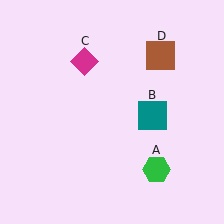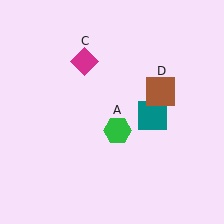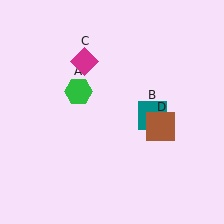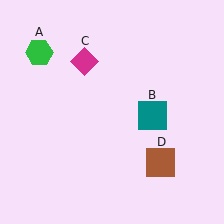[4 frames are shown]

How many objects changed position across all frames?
2 objects changed position: green hexagon (object A), brown square (object D).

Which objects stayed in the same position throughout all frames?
Teal square (object B) and magenta diamond (object C) remained stationary.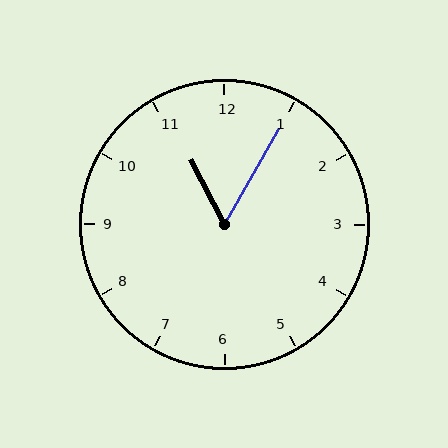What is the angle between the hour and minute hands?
Approximately 58 degrees.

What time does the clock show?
11:05.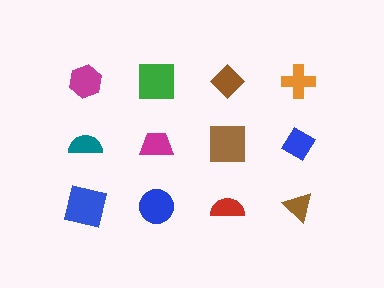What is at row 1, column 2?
A green square.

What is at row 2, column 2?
A magenta trapezoid.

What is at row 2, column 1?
A teal semicircle.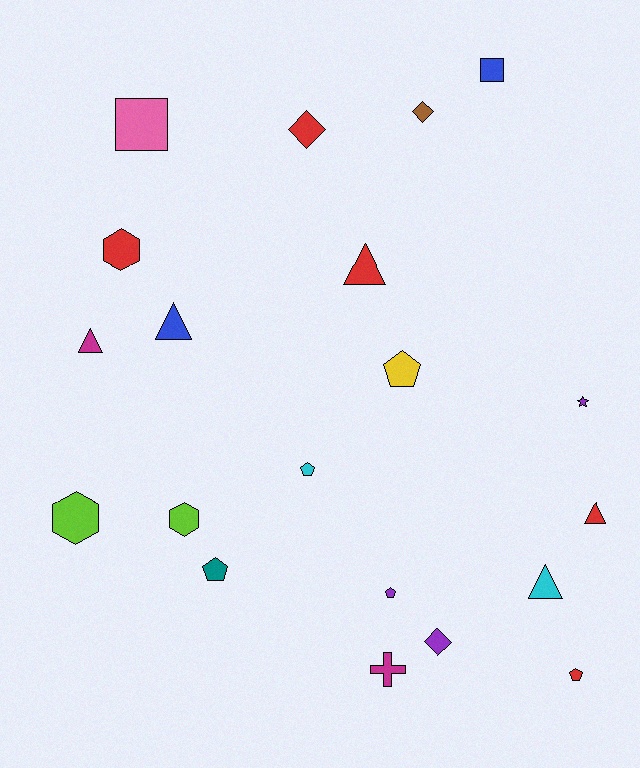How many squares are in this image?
There are 2 squares.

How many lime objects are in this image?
There are 2 lime objects.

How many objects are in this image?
There are 20 objects.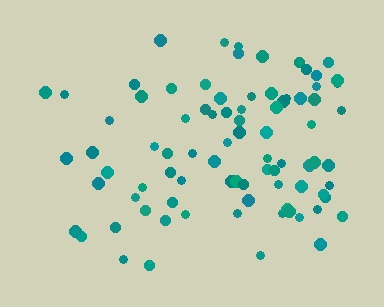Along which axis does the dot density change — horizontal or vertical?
Horizontal.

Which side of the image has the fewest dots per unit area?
The left.